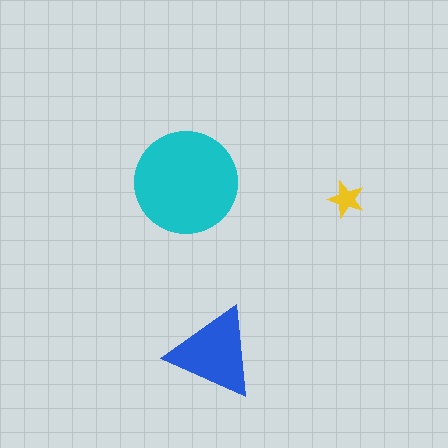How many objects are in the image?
There are 3 objects in the image.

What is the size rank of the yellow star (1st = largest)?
3rd.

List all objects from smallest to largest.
The yellow star, the blue triangle, the cyan circle.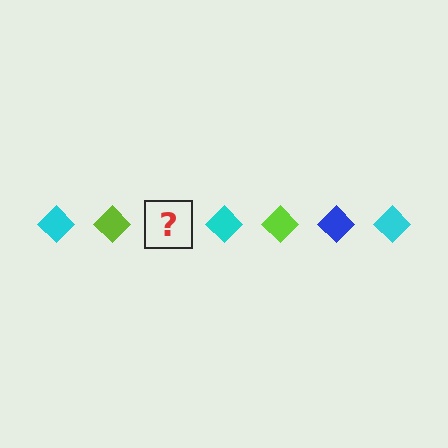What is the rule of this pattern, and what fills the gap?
The rule is that the pattern cycles through cyan, lime, blue diamonds. The gap should be filled with a blue diamond.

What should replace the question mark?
The question mark should be replaced with a blue diamond.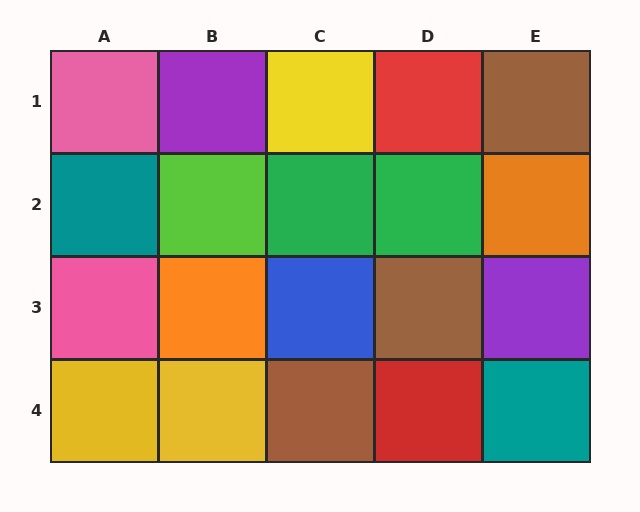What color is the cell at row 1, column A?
Pink.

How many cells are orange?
2 cells are orange.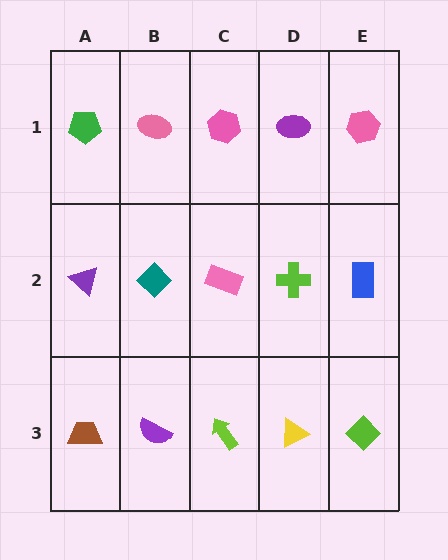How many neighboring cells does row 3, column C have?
3.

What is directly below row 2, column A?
A brown trapezoid.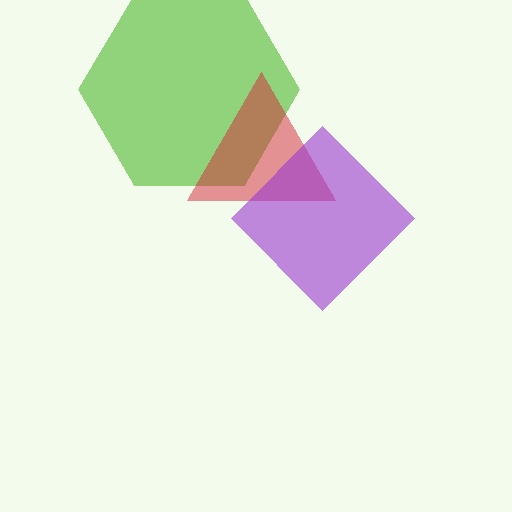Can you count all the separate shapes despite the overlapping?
Yes, there are 3 separate shapes.